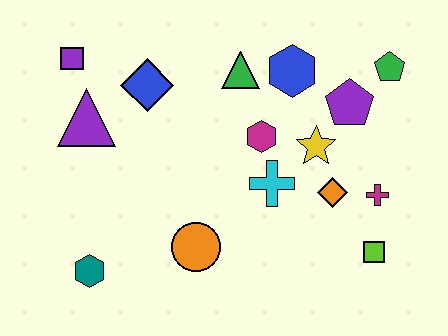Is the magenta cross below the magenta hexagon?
Yes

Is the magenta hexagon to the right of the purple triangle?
Yes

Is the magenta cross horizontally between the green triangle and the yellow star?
No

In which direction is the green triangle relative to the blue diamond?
The green triangle is to the right of the blue diamond.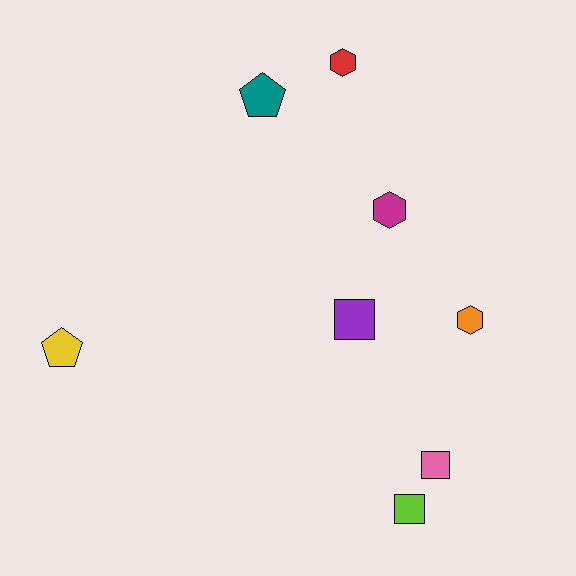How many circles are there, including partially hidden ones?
There are no circles.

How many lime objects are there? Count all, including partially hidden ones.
There is 1 lime object.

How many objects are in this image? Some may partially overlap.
There are 8 objects.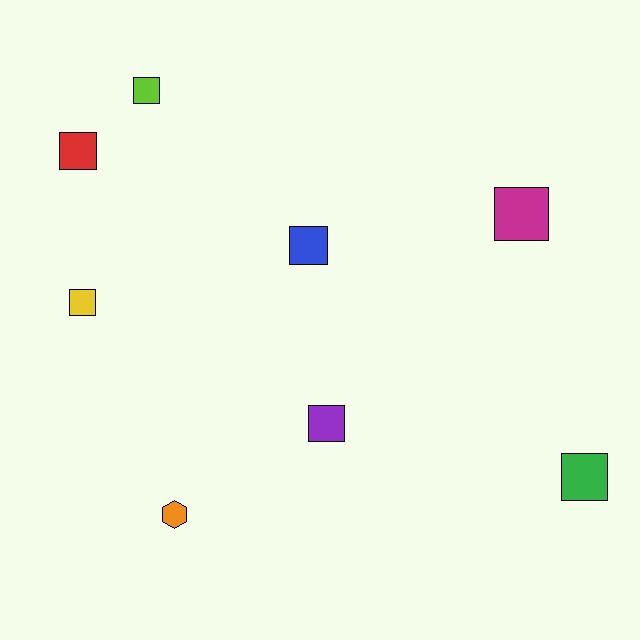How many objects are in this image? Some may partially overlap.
There are 8 objects.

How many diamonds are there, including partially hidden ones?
There are no diamonds.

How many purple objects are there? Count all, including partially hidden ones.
There is 1 purple object.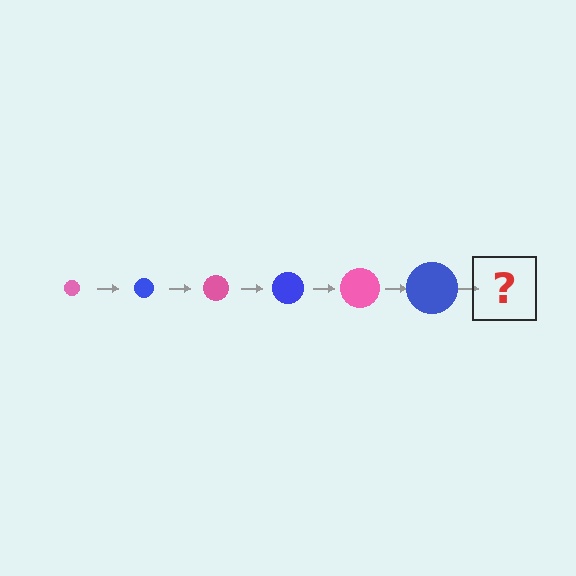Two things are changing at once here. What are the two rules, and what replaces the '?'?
The two rules are that the circle grows larger each step and the color cycles through pink and blue. The '?' should be a pink circle, larger than the previous one.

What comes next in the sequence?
The next element should be a pink circle, larger than the previous one.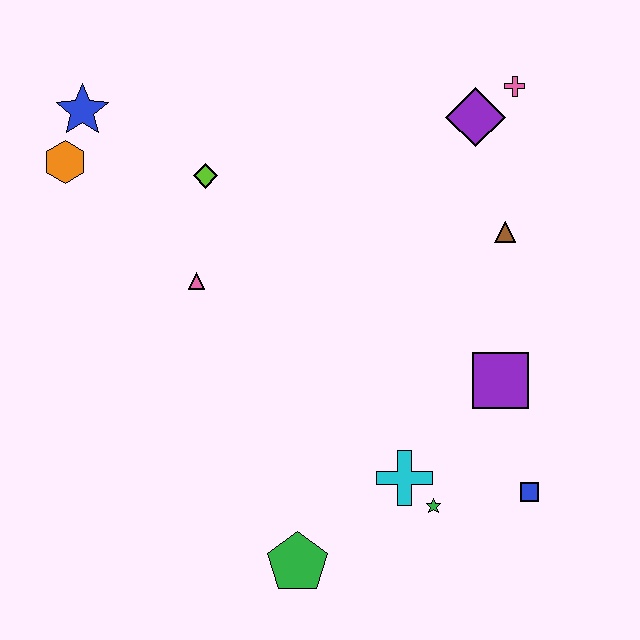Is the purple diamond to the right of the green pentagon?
Yes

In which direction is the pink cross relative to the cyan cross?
The pink cross is above the cyan cross.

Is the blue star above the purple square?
Yes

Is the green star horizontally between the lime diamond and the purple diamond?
Yes